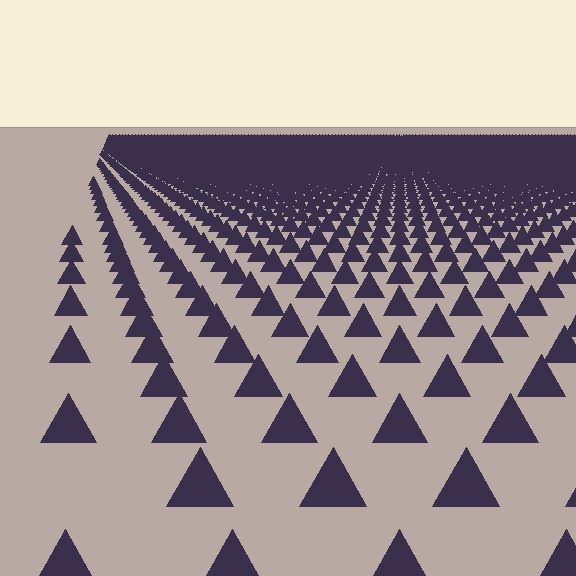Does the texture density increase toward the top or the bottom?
Density increases toward the top.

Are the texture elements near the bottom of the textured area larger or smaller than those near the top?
Larger. Near the bottom, elements are closer to the viewer and appear at a bigger on-screen size.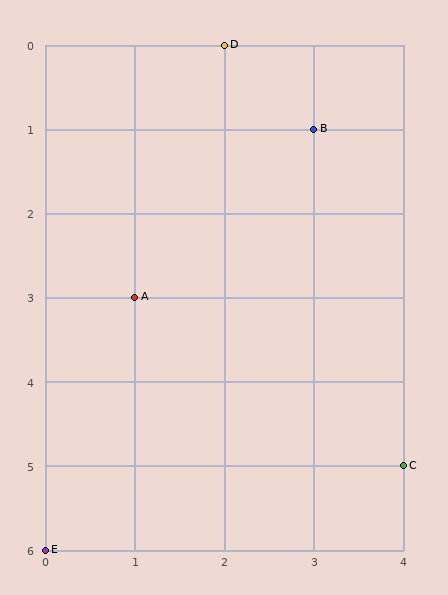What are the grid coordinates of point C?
Point C is at grid coordinates (4, 5).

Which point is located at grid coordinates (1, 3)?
Point A is at (1, 3).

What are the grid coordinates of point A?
Point A is at grid coordinates (1, 3).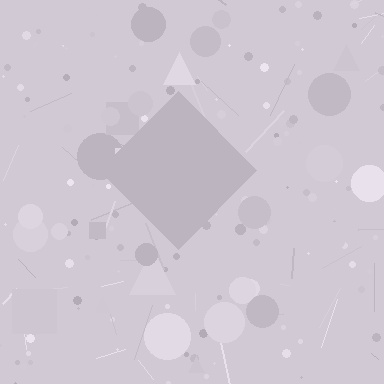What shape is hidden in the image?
A diamond is hidden in the image.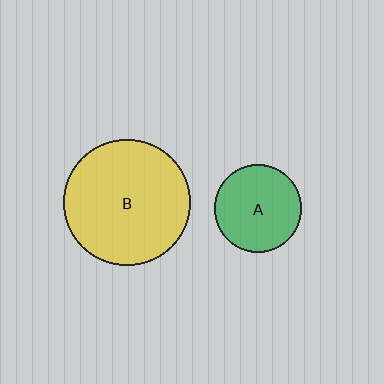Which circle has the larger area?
Circle B (yellow).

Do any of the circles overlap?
No, none of the circles overlap.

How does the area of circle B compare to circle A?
Approximately 2.1 times.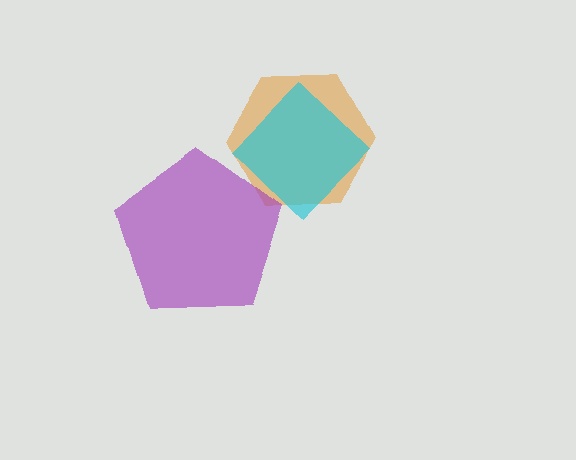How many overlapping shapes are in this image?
There are 3 overlapping shapes in the image.